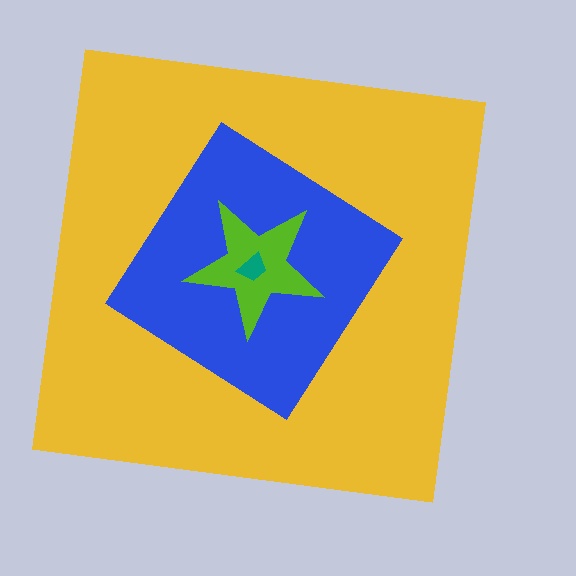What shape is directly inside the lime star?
The teal trapezoid.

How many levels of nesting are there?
4.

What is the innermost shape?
The teal trapezoid.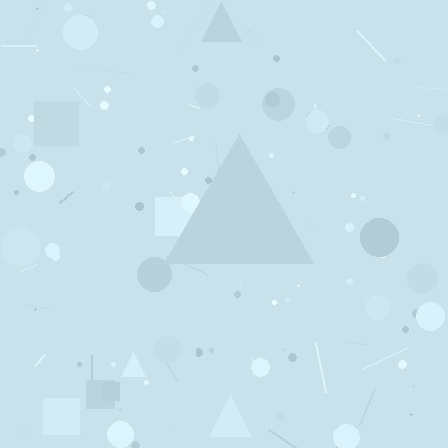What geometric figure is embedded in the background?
A triangle is embedded in the background.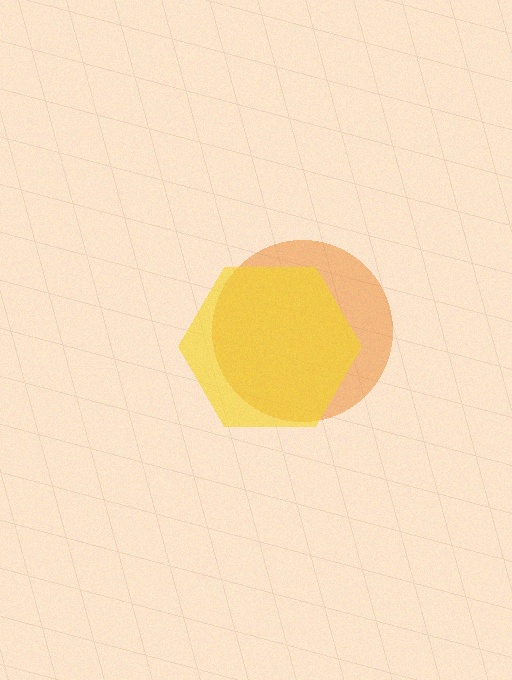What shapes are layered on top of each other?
The layered shapes are: an orange circle, a yellow hexagon.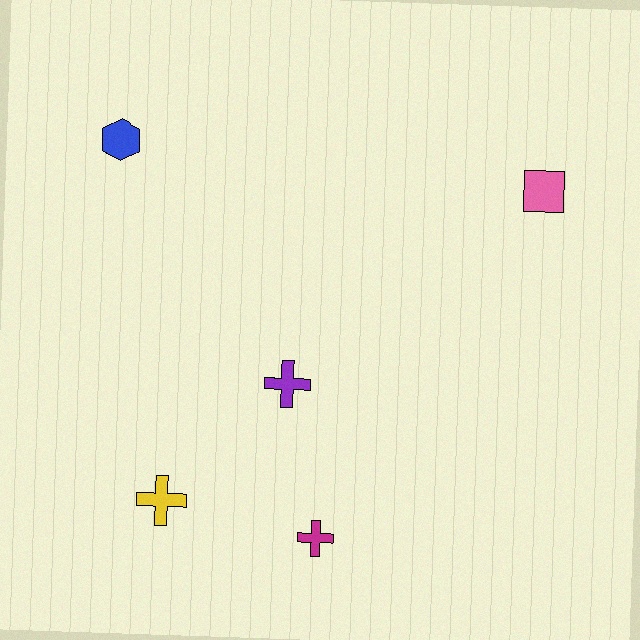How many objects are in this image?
There are 5 objects.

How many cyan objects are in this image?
There are no cyan objects.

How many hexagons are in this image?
There is 1 hexagon.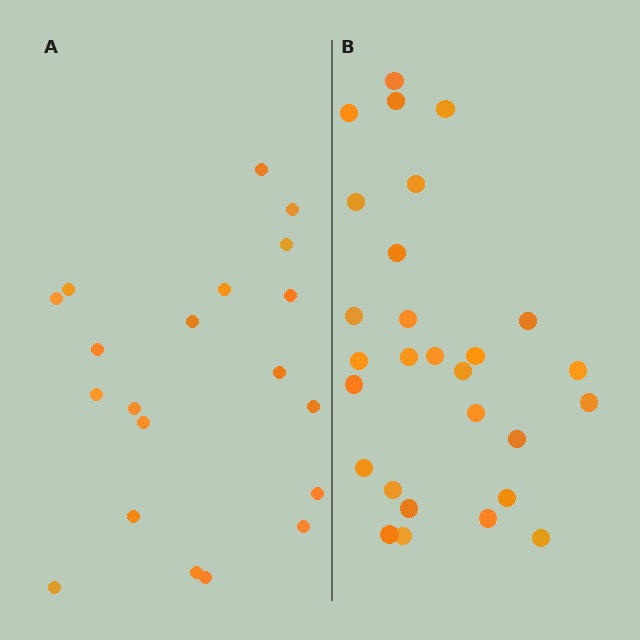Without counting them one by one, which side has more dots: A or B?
Region B (the right region) has more dots.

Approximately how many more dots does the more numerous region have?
Region B has roughly 8 or so more dots than region A.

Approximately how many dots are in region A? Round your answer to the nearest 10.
About 20 dots.